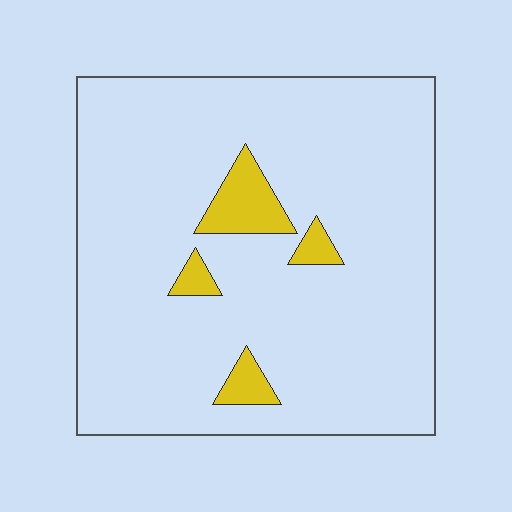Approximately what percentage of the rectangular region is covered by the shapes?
Approximately 10%.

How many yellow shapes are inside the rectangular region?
4.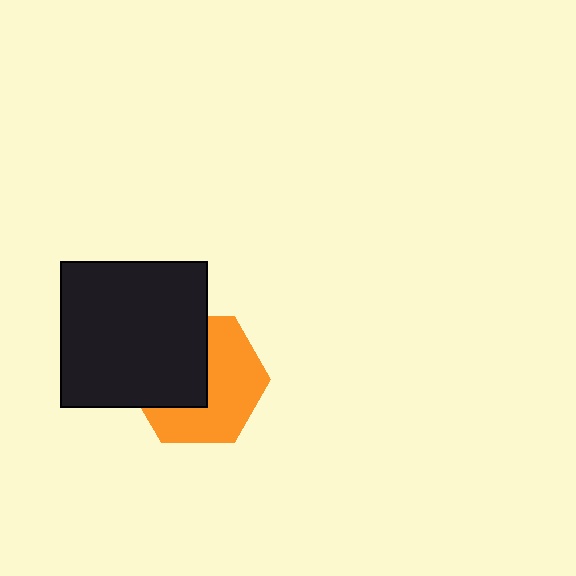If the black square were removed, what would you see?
You would see the complete orange hexagon.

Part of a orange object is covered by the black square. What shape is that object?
It is a hexagon.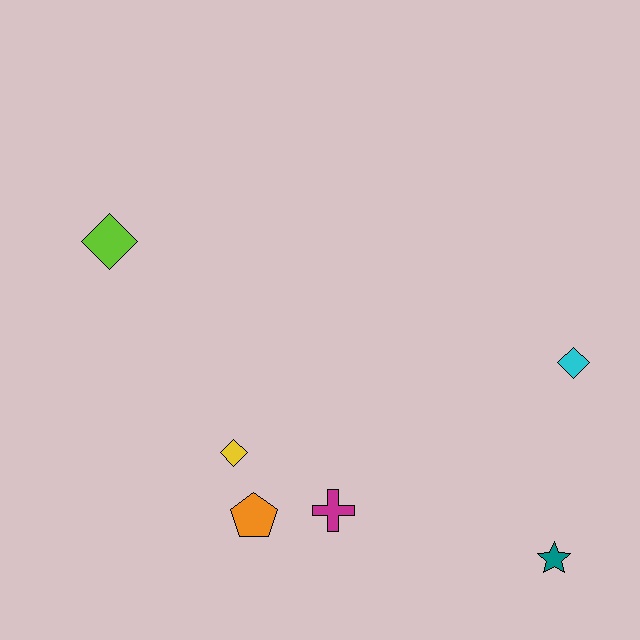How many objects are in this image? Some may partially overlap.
There are 6 objects.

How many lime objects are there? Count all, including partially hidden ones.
There is 1 lime object.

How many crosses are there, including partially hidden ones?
There is 1 cross.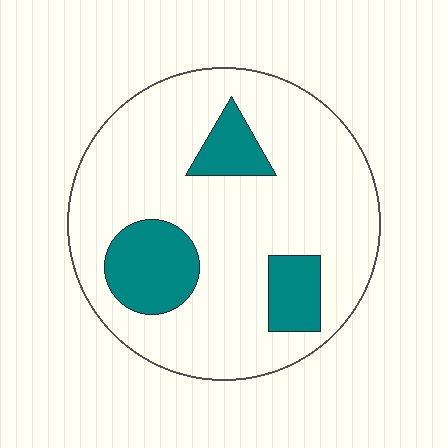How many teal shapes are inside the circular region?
3.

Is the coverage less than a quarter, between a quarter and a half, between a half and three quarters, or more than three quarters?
Less than a quarter.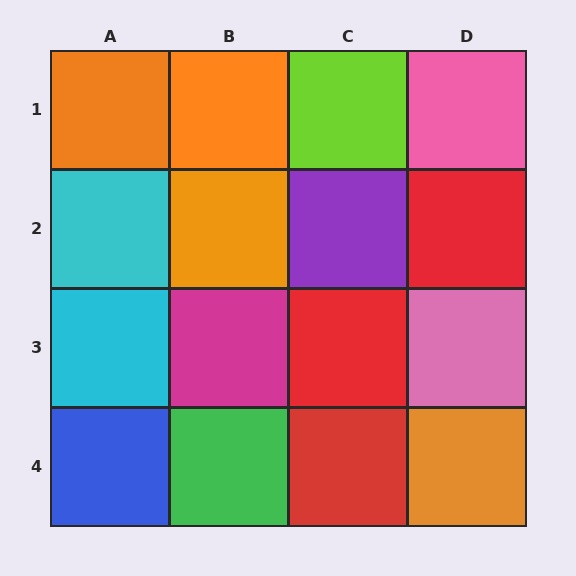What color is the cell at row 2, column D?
Red.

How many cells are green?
1 cell is green.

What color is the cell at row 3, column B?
Magenta.